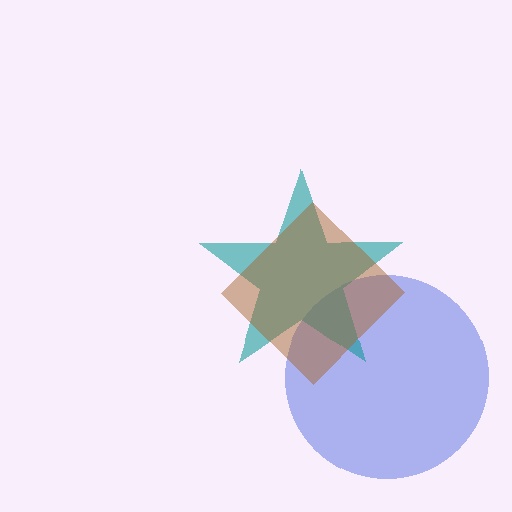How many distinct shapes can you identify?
There are 3 distinct shapes: a blue circle, a teal star, a brown diamond.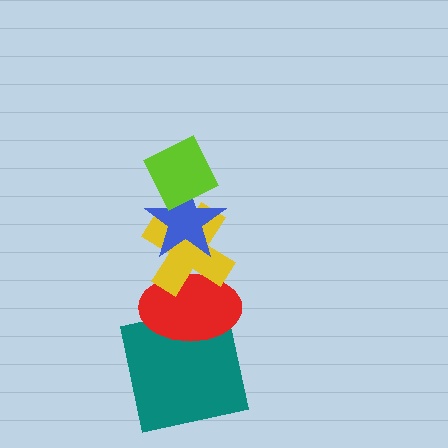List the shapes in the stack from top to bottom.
From top to bottom: the lime diamond, the blue star, the yellow cross, the red ellipse, the teal square.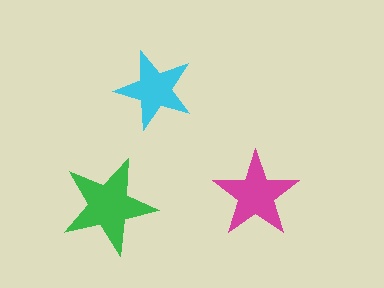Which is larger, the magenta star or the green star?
The green one.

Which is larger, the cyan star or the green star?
The green one.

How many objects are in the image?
There are 3 objects in the image.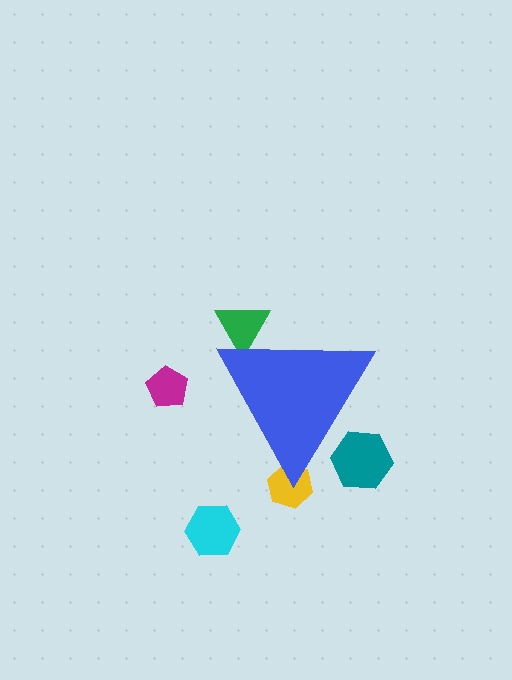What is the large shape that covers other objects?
A blue triangle.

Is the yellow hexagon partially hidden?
Yes, the yellow hexagon is partially hidden behind the blue triangle.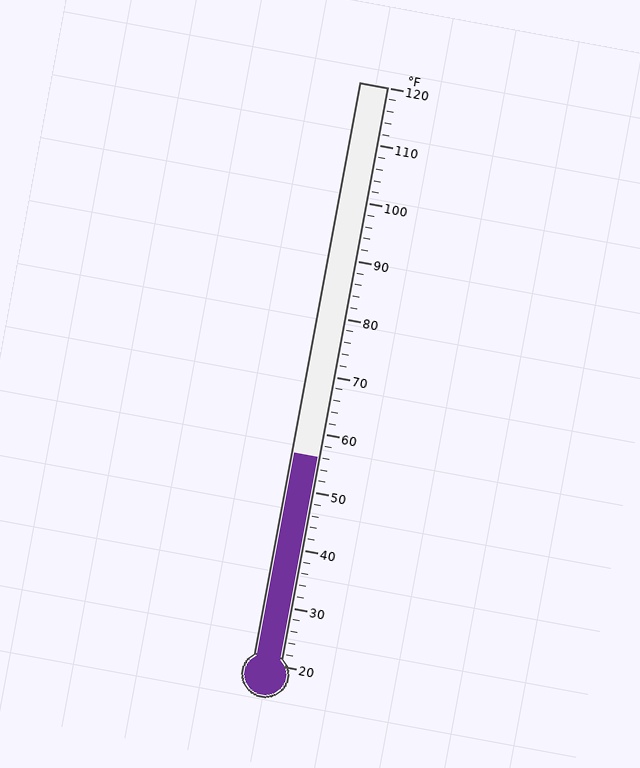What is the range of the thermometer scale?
The thermometer scale ranges from 20°F to 120°F.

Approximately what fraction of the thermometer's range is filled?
The thermometer is filled to approximately 35% of its range.